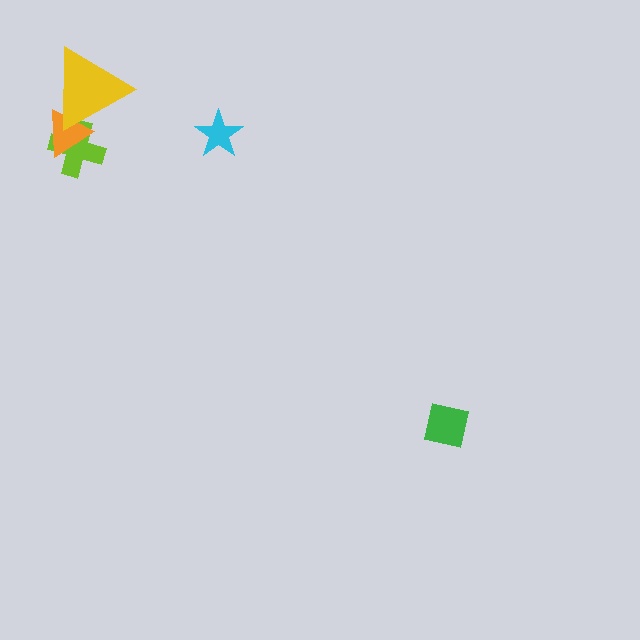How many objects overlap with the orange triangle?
2 objects overlap with the orange triangle.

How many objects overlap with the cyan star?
0 objects overlap with the cyan star.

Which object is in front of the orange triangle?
The yellow triangle is in front of the orange triangle.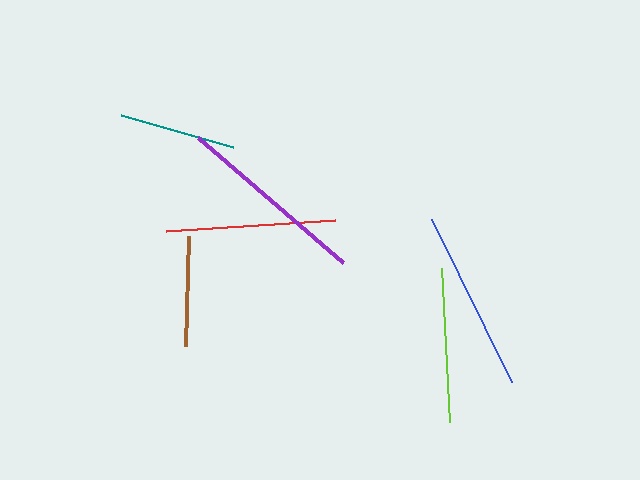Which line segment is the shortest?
The brown line is the shortest at approximately 110 pixels.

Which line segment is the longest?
The purple line is the longest at approximately 191 pixels.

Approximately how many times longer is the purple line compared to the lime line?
The purple line is approximately 1.2 times the length of the lime line.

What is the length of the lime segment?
The lime segment is approximately 155 pixels long.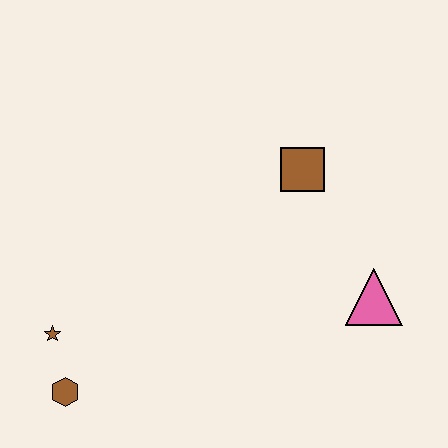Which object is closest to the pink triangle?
The brown square is closest to the pink triangle.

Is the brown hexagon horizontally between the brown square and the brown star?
Yes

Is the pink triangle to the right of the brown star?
Yes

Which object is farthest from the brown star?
The pink triangle is farthest from the brown star.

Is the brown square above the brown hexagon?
Yes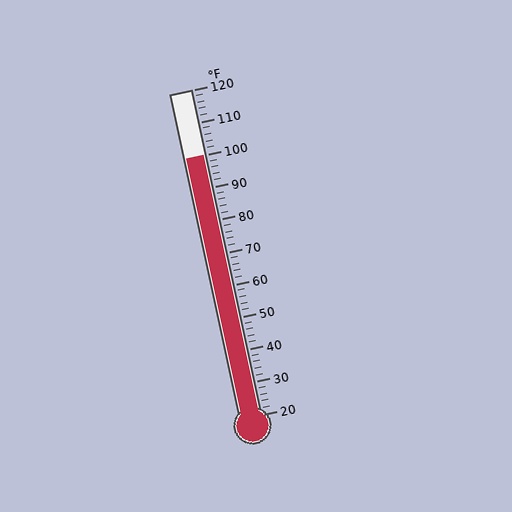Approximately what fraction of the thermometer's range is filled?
The thermometer is filled to approximately 80% of its range.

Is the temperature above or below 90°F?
The temperature is above 90°F.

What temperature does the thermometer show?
The thermometer shows approximately 100°F.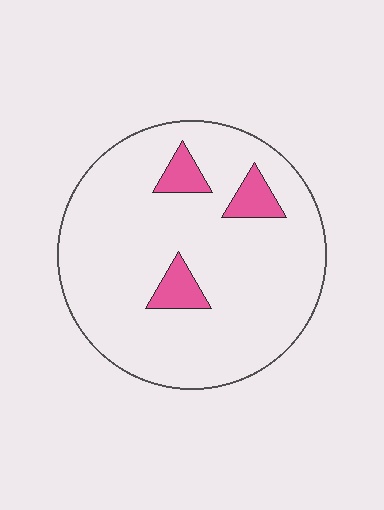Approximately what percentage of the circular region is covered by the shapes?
Approximately 10%.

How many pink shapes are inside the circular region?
3.